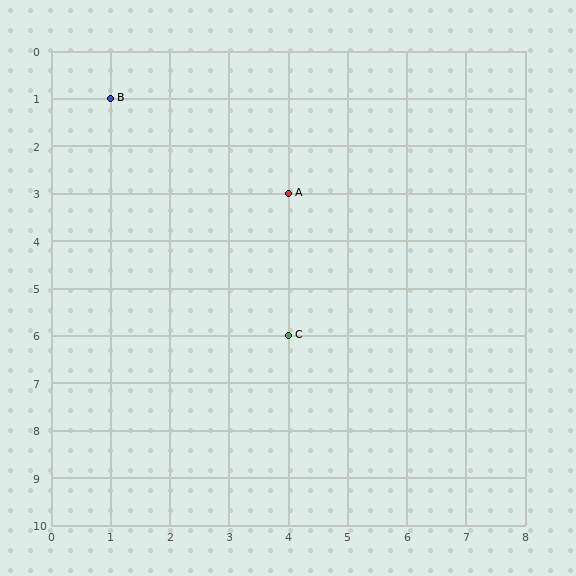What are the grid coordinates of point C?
Point C is at grid coordinates (4, 6).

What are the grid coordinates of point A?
Point A is at grid coordinates (4, 3).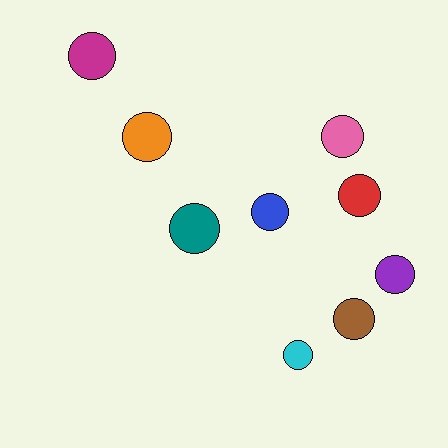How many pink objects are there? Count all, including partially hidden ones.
There is 1 pink object.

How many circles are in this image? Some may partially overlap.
There are 9 circles.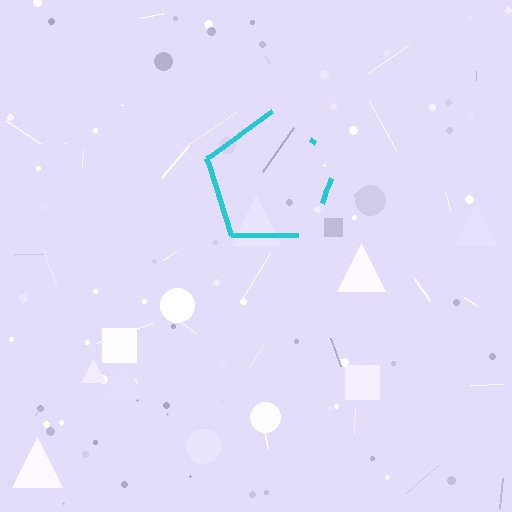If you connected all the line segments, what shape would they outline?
They would outline a pentagon.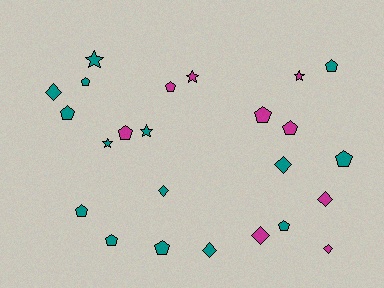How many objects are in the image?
There are 24 objects.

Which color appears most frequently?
Teal, with 15 objects.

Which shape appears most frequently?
Pentagon, with 12 objects.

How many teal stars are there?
There are 3 teal stars.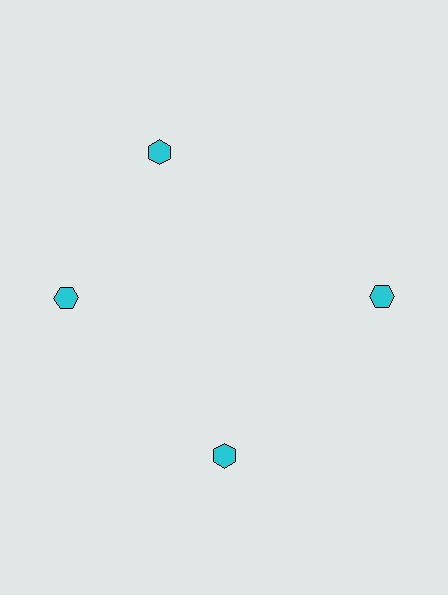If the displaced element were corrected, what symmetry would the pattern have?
It would have 4-fold rotational symmetry — the pattern would map onto itself every 90 degrees.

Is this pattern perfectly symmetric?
No. The 4 cyan hexagons are arranged in a ring, but one element near the 12 o'clock position is rotated out of alignment along the ring, breaking the 4-fold rotational symmetry.